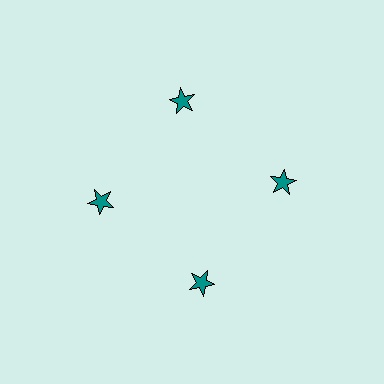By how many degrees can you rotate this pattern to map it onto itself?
The pattern maps onto itself every 90 degrees of rotation.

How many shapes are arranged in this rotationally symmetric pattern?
There are 4 shapes, arranged in 4 groups of 1.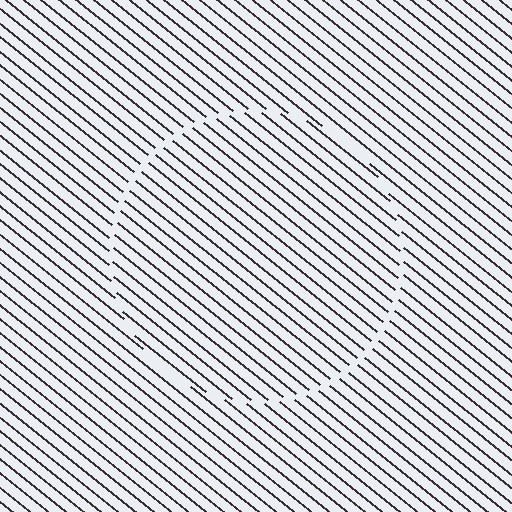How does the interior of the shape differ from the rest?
The interior of the shape contains the same grating, shifted by half a period — the contour is defined by the phase discontinuity where line-ends from the inner and outer gratings abut.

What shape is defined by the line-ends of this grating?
An illusory circle. The interior of the shape contains the same grating, shifted by half a period — the contour is defined by the phase discontinuity where line-ends from the inner and outer gratings abut.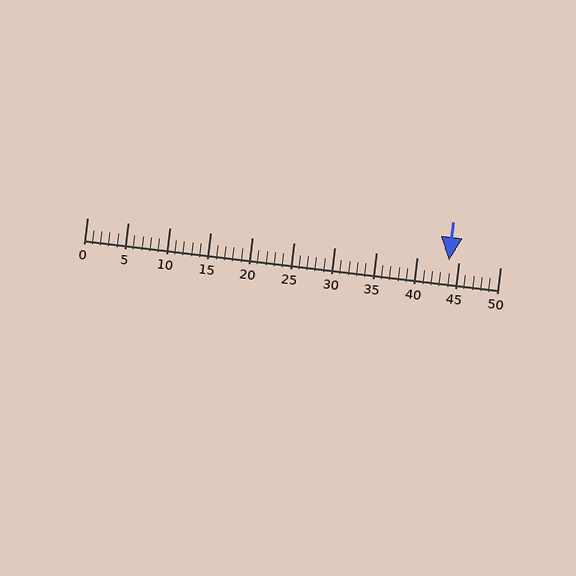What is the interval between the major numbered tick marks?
The major tick marks are spaced 5 units apart.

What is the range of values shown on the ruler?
The ruler shows values from 0 to 50.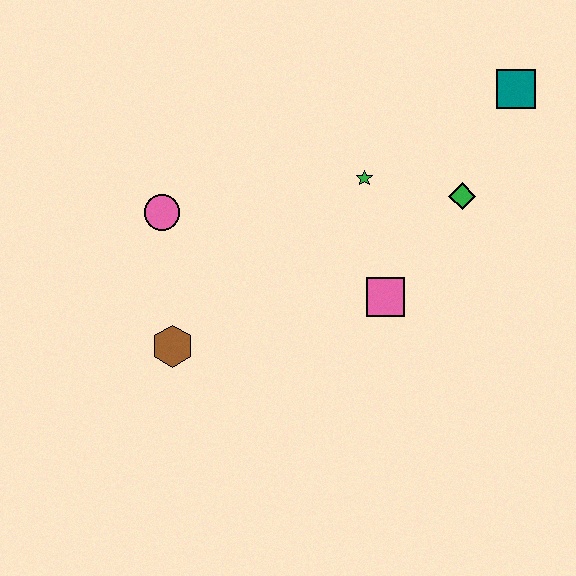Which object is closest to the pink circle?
The brown hexagon is closest to the pink circle.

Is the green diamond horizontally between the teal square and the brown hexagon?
Yes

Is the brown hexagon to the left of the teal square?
Yes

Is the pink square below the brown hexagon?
No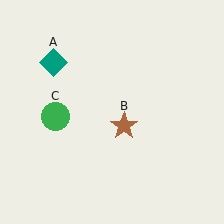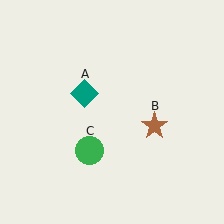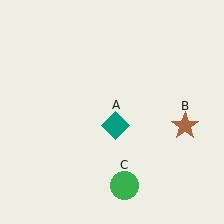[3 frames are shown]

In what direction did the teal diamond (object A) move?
The teal diamond (object A) moved down and to the right.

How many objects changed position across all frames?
3 objects changed position: teal diamond (object A), brown star (object B), green circle (object C).